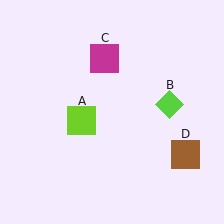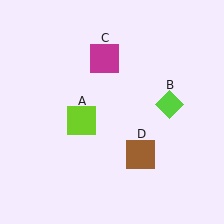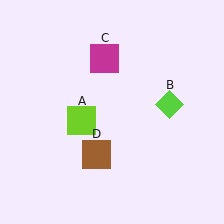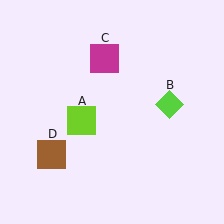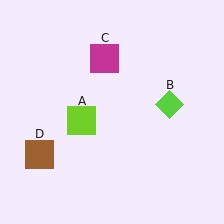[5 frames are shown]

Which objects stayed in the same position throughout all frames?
Lime square (object A) and lime diamond (object B) and magenta square (object C) remained stationary.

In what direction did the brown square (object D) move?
The brown square (object D) moved left.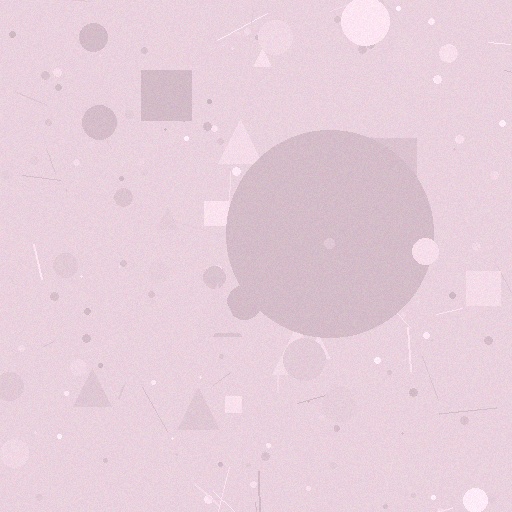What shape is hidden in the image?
A circle is hidden in the image.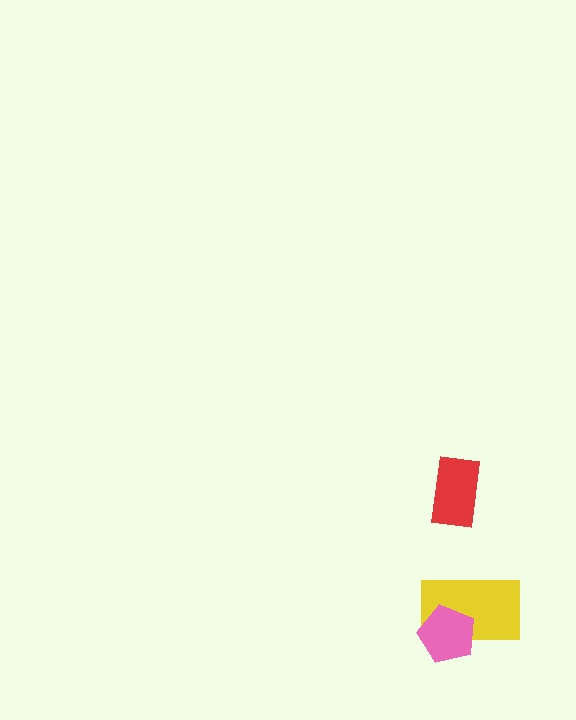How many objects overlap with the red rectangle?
0 objects overlap with the red rectangle.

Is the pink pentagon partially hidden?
No, no other shape covers it.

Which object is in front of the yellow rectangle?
The pink pentagon is in front of the yellow rectangle.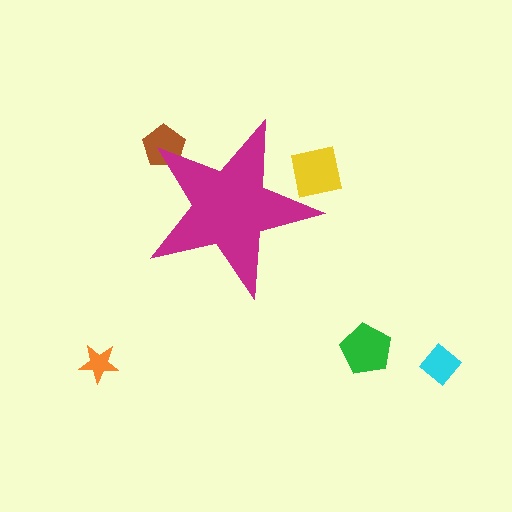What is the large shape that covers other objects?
A magenta star.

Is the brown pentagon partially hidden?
Yes, the brown pentagon is partially hidden behind the magenta star.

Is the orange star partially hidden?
No, the orange star is fully visible.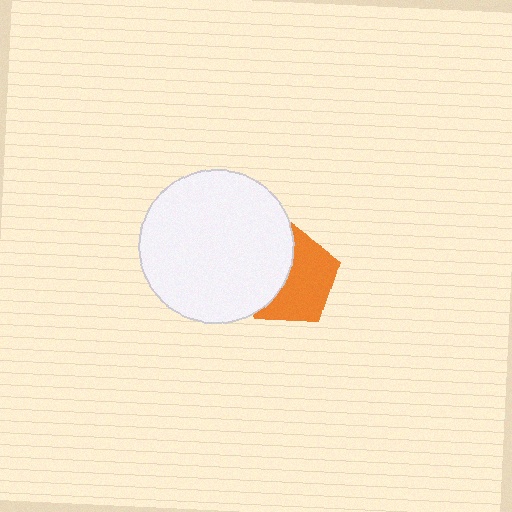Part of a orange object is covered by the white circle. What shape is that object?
It is a pentagon.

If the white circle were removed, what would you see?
You would see the complete orange pentagon.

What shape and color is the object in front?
The object in front is a white circle.